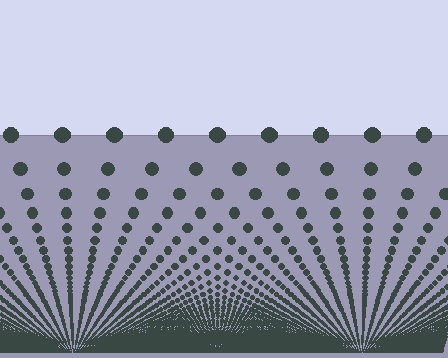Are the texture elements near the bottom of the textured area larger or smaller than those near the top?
Smaller. The gradient is inverted — elements near the bottom are smaller and denser.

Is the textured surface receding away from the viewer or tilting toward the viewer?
The surface appears to tilt toward the viewer. Texture elements get larger and sparser toward the top.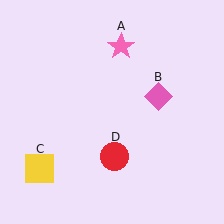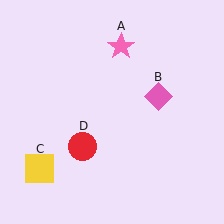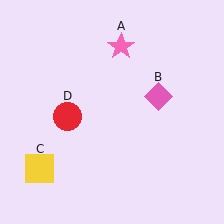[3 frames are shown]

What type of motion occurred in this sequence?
The red circle (object D) rotated clockwise around the center of the scene.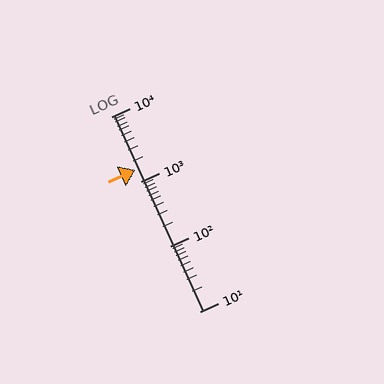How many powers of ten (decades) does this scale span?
The scale spans 3 decades, from 10 to 10000.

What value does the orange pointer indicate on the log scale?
The pointer indicates approximately 1500.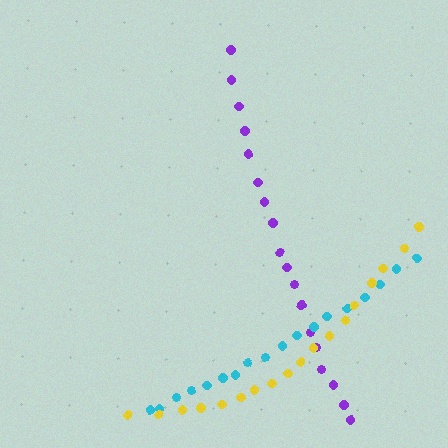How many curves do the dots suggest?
There are 3 distinct paths.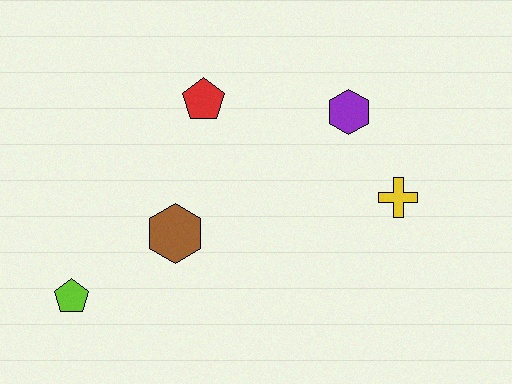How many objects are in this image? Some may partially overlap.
There are 5 objects.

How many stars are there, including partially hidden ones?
There are no stars.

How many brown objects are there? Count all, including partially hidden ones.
There is 1 brown object.